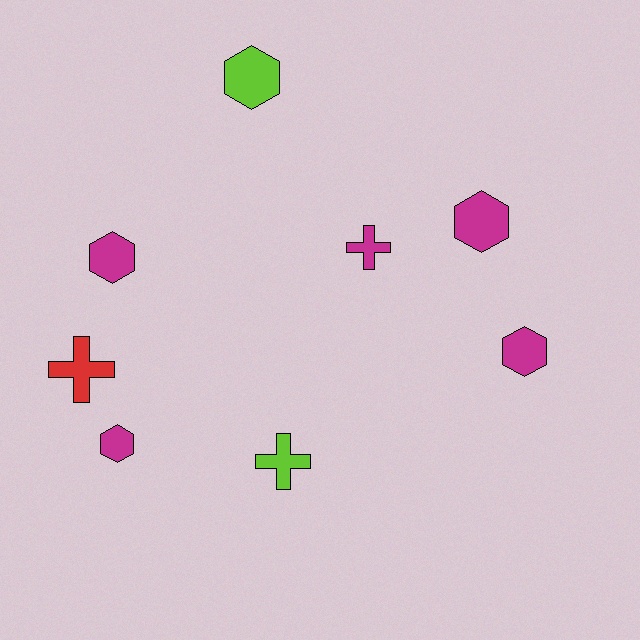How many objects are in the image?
There are 8 objects.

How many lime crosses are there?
There is 1 lime cross.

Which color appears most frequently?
Magenta, with 5 objects.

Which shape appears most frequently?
Hexagon, with 5 objects.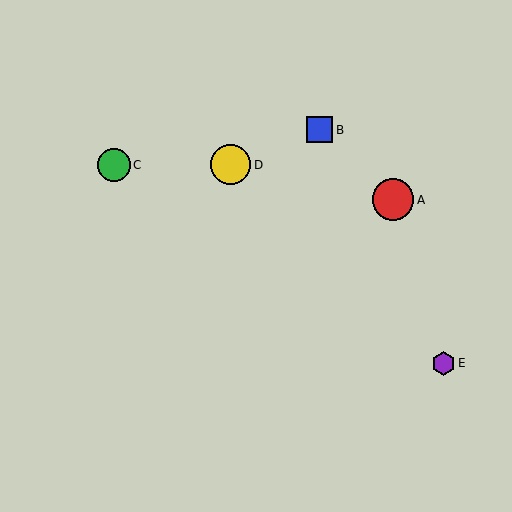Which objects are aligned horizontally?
Objects C, D are aligned horizontally.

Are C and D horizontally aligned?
Yes, both are at y≈165.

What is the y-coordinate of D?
Object D is at y≈165.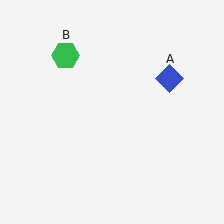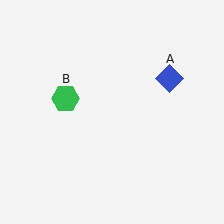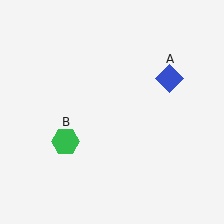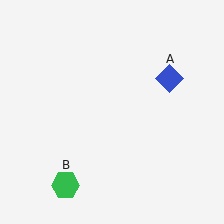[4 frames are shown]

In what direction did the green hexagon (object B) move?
The green hexagon (object B) moved down.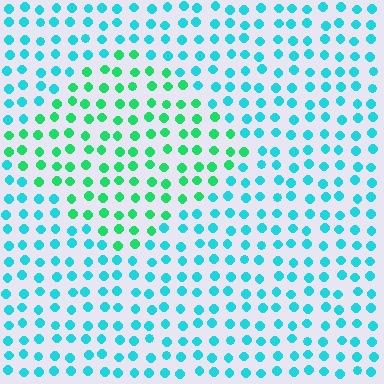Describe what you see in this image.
The image is filled with small cyan elements in a uniform arrangement. A diamond-shaped region is visible where the elements are tinted to a slightly different hue, forming a subtle color boundary.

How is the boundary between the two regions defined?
The boundary is defined purely by a slight shift in hue (about 40 degrees). Spacing, size, and orientation are identical on both sides.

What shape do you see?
I see a diamond.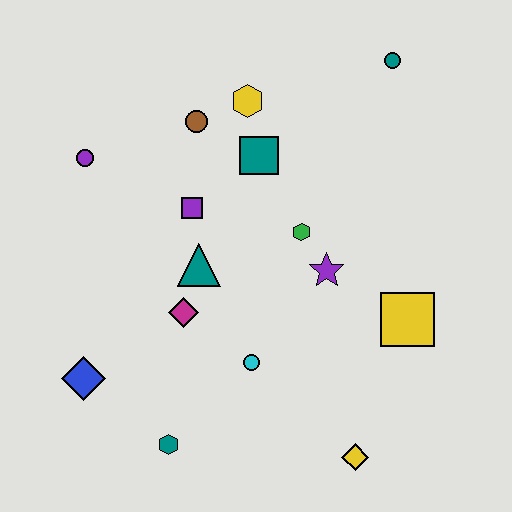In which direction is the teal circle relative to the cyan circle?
The teal circle is above the cyan circle.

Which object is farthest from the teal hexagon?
The teal circle is farthest from the teal hexagon.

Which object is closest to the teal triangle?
The magenta diamond is closest to the teal triangle.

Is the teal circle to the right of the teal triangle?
Yes